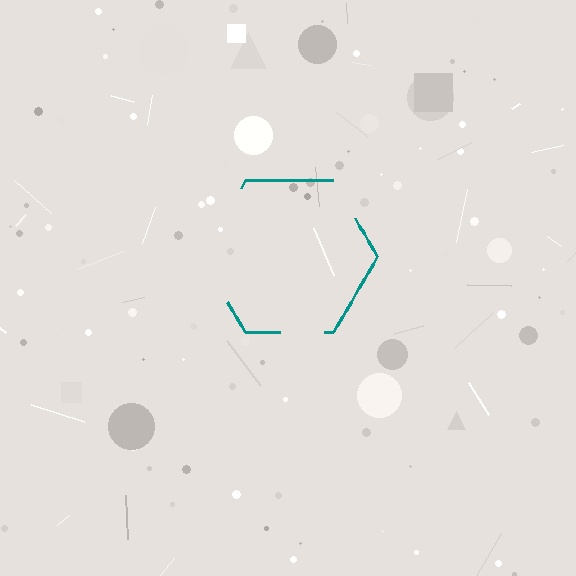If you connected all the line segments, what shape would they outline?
They would outline a hexagon.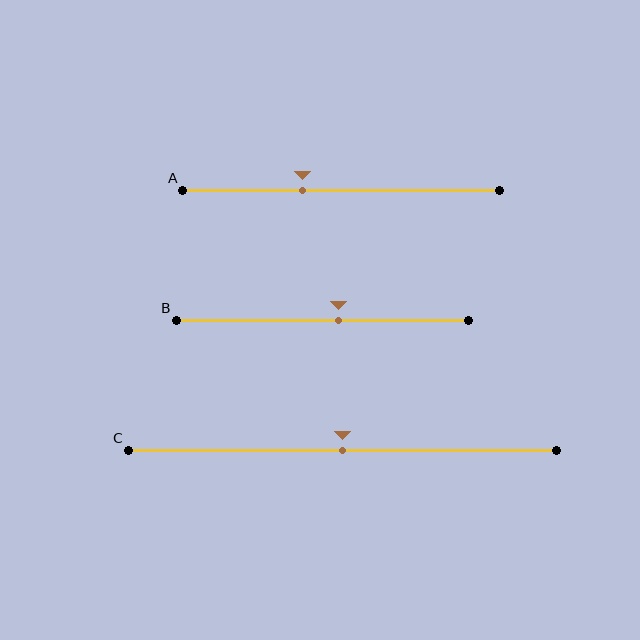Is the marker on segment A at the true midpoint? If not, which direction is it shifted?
No, the marker on segment A is shifted to the left by about 12% of the segment length.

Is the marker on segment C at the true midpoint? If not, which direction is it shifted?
Yes, the marker on segment C is at the true midpoint.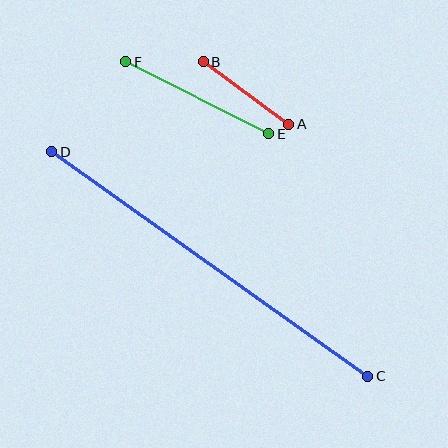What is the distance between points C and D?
The distance is approximately 387 pixels.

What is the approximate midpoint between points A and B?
The midpoint is at approximately (246, 93) pixels.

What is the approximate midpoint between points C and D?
The midpoint is at approximately (210, 264) pixels.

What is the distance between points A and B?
The distance is approximately 106 pixels.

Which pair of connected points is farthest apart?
Points C and D are farthest apart.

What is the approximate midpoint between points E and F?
The midpoint is at approximately (197, 98) pixels.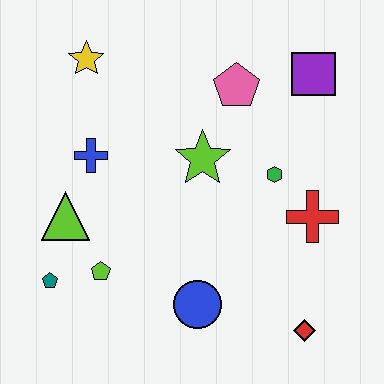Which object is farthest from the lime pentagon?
The purple square is farthest from the lime pentagon.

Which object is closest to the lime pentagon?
The teal pentagon is closest to the lime pentagon.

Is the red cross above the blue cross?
No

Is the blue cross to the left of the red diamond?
Yes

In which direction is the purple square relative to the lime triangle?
The purple square is to the right of the lime triangle.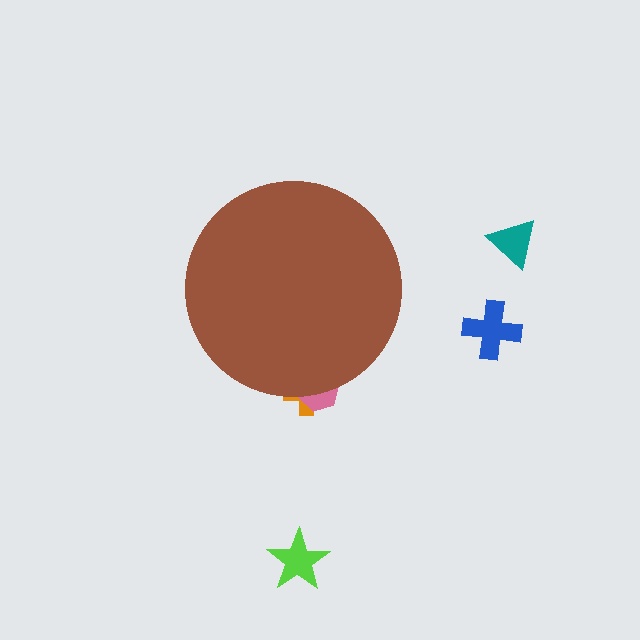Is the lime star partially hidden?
No, the lime star is fully visible.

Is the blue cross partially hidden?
No, the blue cross is fully visible.